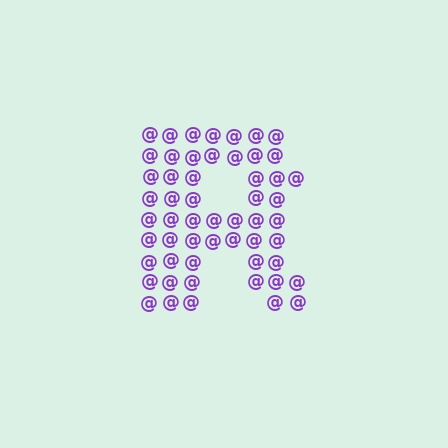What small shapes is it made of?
It is made of small at signs.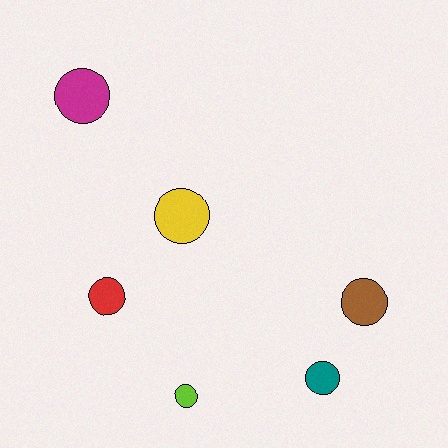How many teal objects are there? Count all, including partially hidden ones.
There is 1 teal object.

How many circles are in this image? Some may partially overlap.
There are 6 circles.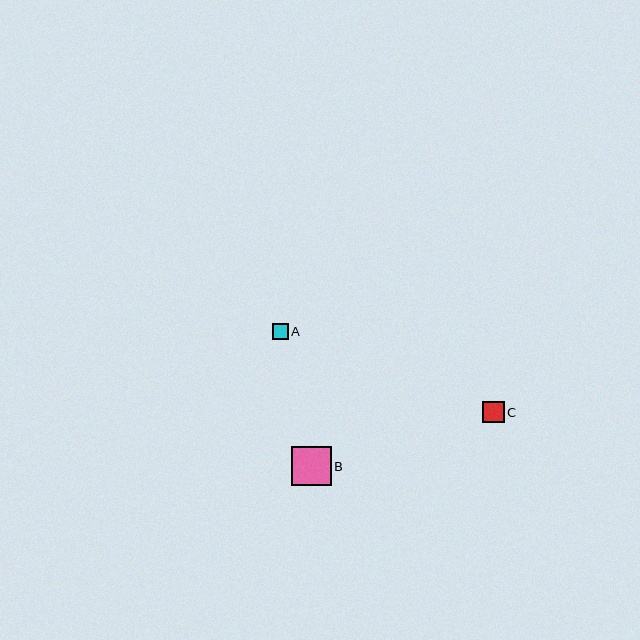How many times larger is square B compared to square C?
Square B is approximately 1.8 times the size of square C.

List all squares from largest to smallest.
From largest to smallest: B, C, A.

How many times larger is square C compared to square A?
Square C is approximately 1.3 times the size of square A.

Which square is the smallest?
Square A is the smallest with a size of approximately 16 pixels.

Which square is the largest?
Square B is the largest with a size of approximately 39 pixels.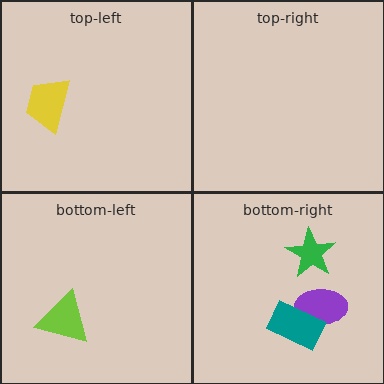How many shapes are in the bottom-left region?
1.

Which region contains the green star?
The bottom-right region.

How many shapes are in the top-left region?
1.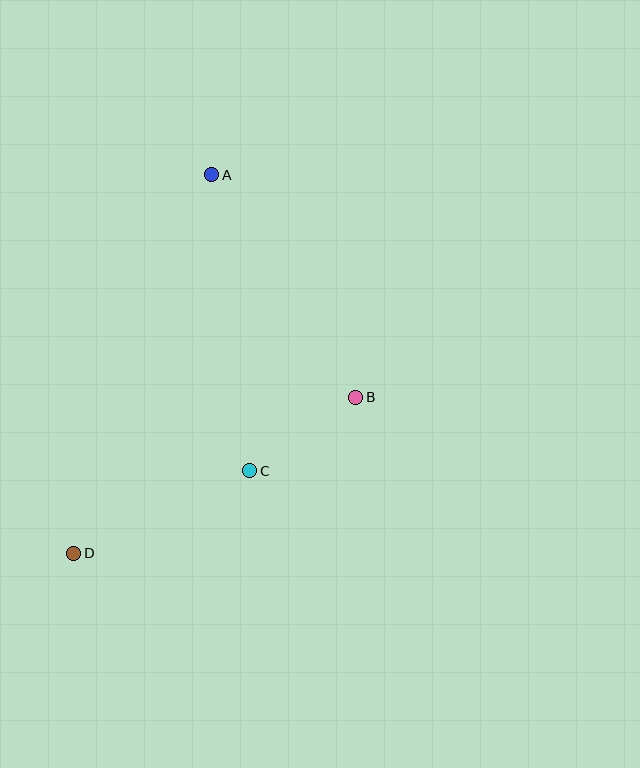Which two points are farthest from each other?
Points A and D are farthest from each other.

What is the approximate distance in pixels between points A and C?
The distance between A and C is approximately 298 pixels.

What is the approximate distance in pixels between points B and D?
The distance between B and D is approximately 323 pixels.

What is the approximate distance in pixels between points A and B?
The distance between A and B is approximately 265 pixels.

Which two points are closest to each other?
Points B and C are closest to each other.